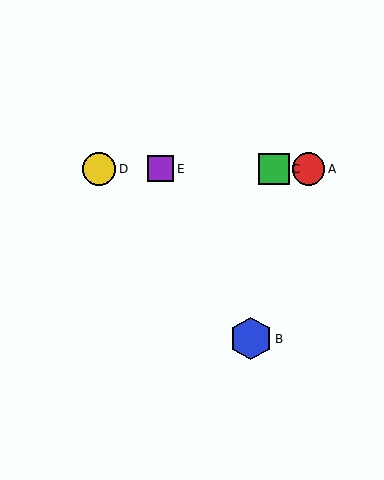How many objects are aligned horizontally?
4 objects (A, C, D, E) are aligned horizontally.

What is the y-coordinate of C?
Object C is at y≈169.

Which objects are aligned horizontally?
Objects A, C, D, E are aligned horizontally.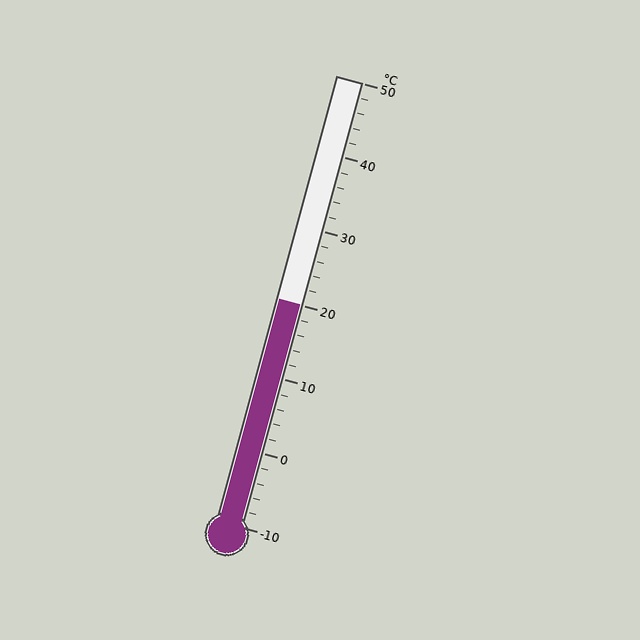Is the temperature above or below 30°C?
The temperature is below 30°C.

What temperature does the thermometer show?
The thermometer shows approximately 20°C.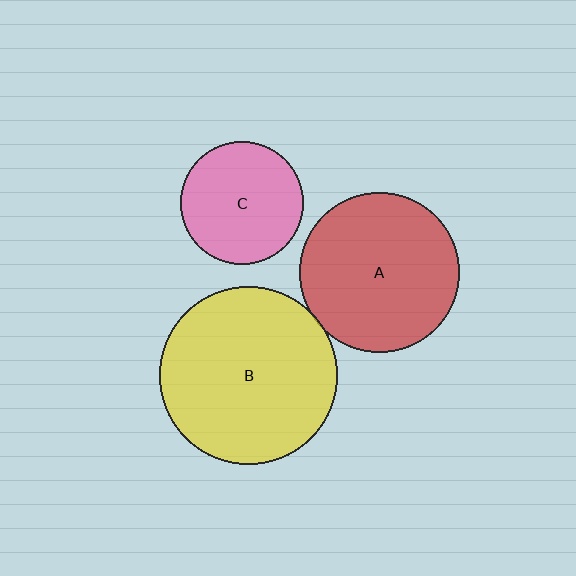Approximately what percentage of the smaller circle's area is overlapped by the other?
Approximately 5%.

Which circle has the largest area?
Circle B (yellow).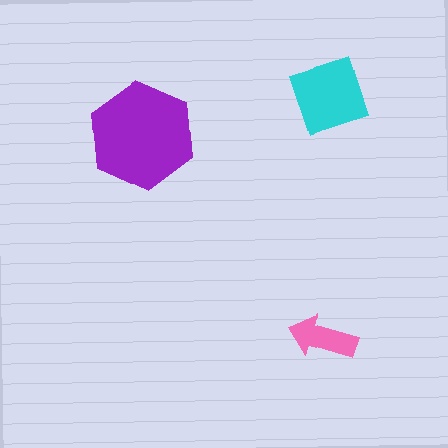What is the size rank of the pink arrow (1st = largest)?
3rd.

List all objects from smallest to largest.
The pink arrow, the cyan square, the purple hexagon.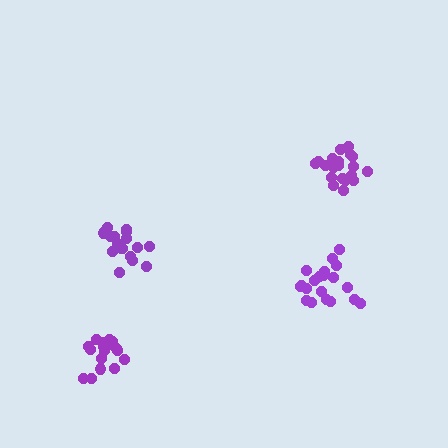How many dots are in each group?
Group 1: 17 dots, Group 2: 17 dots, Group 3: 20 dots, Group 4: 20 dots (74 total).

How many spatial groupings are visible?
There are 4 spatial groupings.